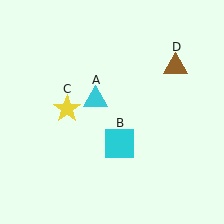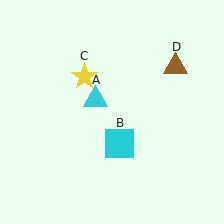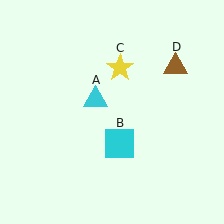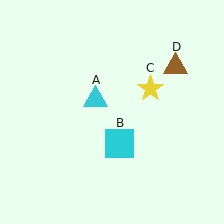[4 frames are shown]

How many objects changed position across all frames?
1 object changed position: yellow star (object C).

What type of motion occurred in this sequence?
The yellow star (object C) rotated clockwise around the center of the scene.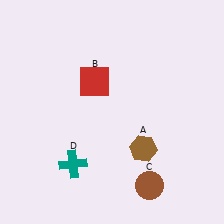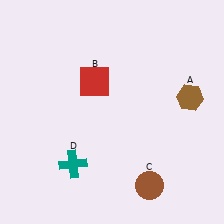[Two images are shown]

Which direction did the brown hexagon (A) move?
The brown hexagon (A) moved up.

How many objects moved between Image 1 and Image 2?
1 object moved between the two images.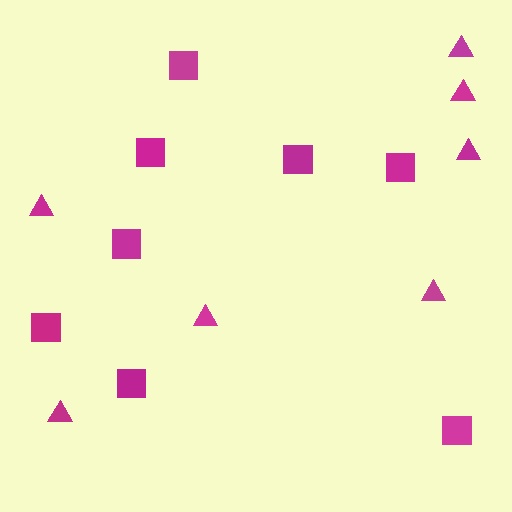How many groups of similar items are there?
There are 2 groups: one group of squares (8) and one group of triangles (7).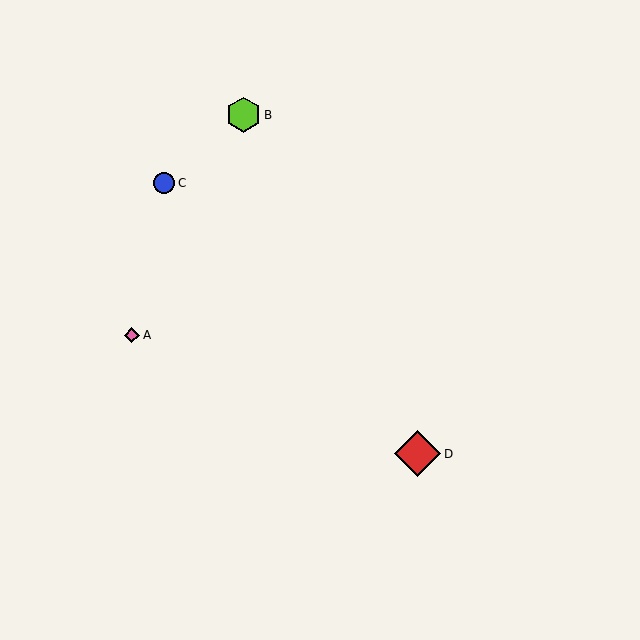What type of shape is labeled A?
Shape A is a pink diamond.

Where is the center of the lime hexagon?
The center of the lime hexagon is at (244, 115).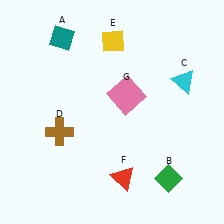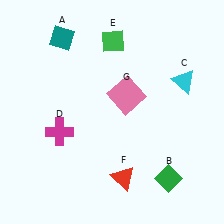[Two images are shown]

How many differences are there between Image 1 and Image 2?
There are 2 differences between the two images.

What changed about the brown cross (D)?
In Image 1, D is brown. In Image 2, it changed to magenta.